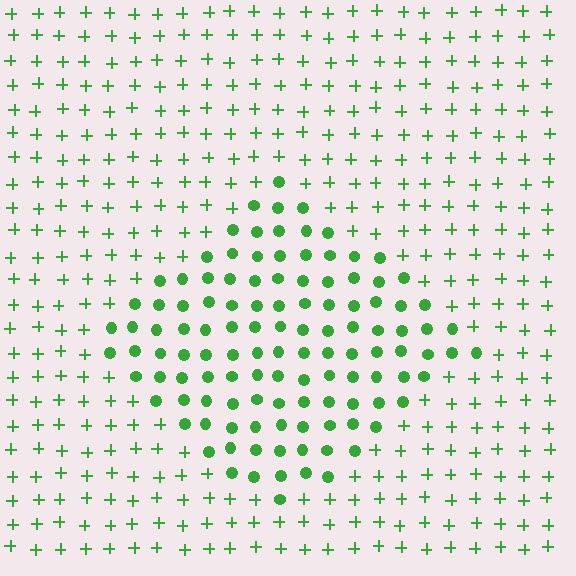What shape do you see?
I see a diamond.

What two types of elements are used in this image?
The image uses circles inside the diamond region and plus signs outside it.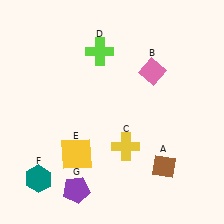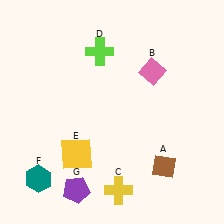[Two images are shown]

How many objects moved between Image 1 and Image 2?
1 object moved between the two images.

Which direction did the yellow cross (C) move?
The yellow cross (C) moved down.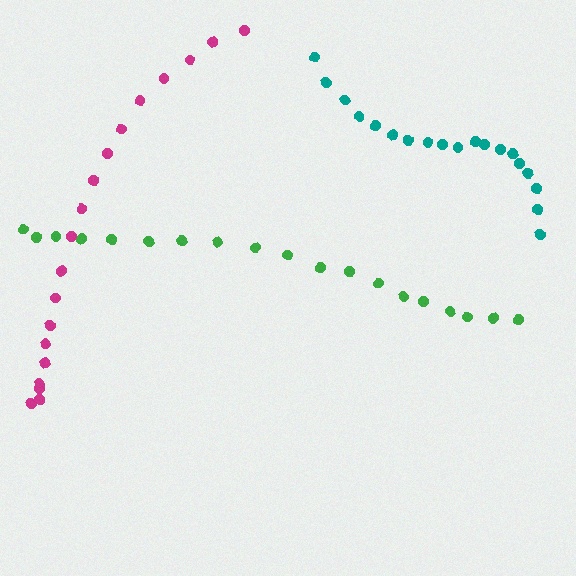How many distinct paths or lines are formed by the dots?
There are 3 distinct paths.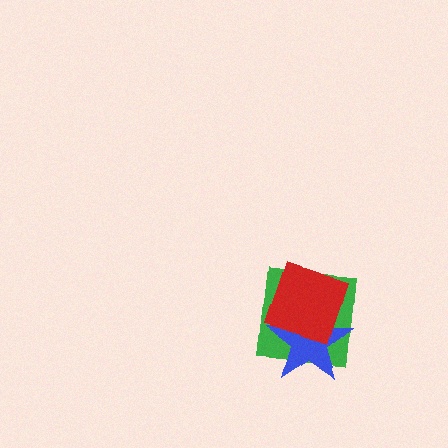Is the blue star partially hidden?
Yes, it is partially covered by another shape.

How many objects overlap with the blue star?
2 objects overlap with the blue star.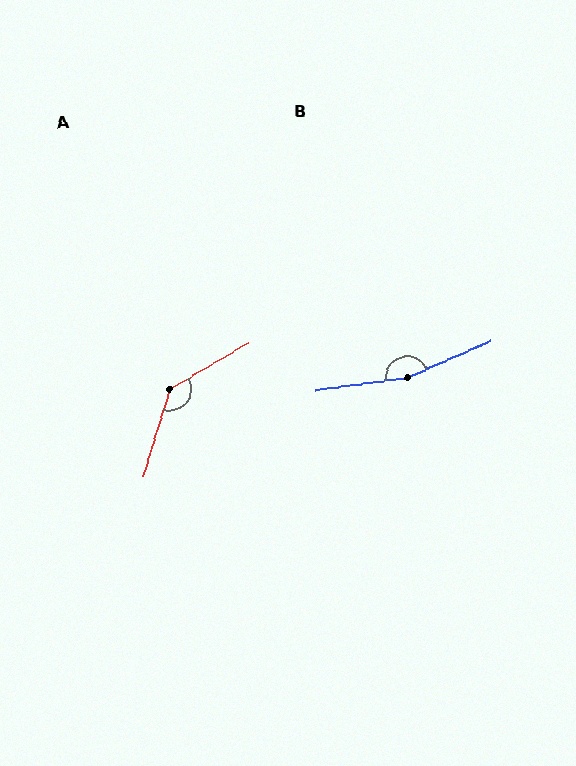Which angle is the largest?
B, at approximately 165 degrees.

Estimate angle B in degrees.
Approximately 165 degrees.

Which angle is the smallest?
A, at approximately 137 degrees.